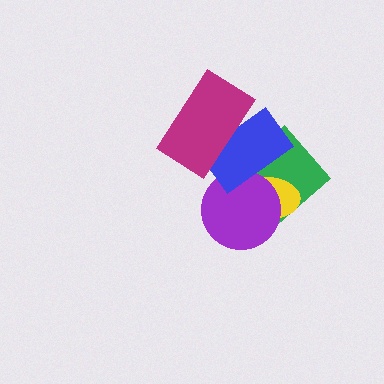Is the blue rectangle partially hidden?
Yes, it is partially covered by another shape.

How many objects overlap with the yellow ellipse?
3 objects overlap with the yellow ellipse.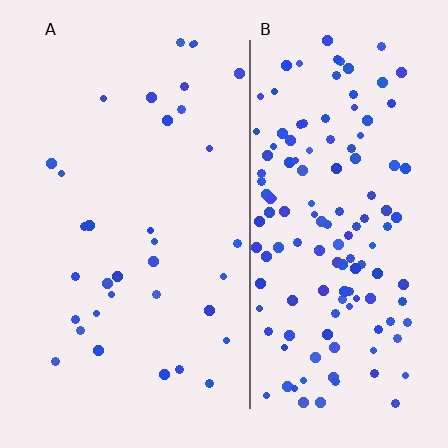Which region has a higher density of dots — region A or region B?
B (the right).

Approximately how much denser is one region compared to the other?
Approximately 4.1× — region B over region A.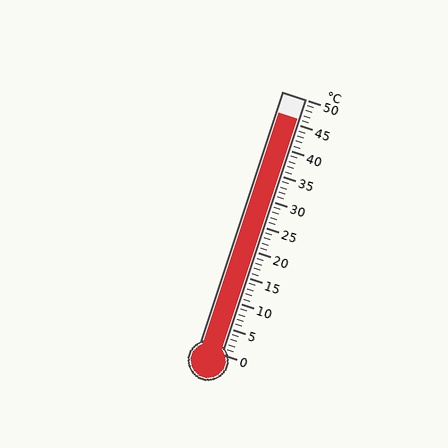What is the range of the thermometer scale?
The thermometer scale ranges from 0°C to 50°C.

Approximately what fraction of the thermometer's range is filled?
The thermometer is filled to approximately 90% of its range.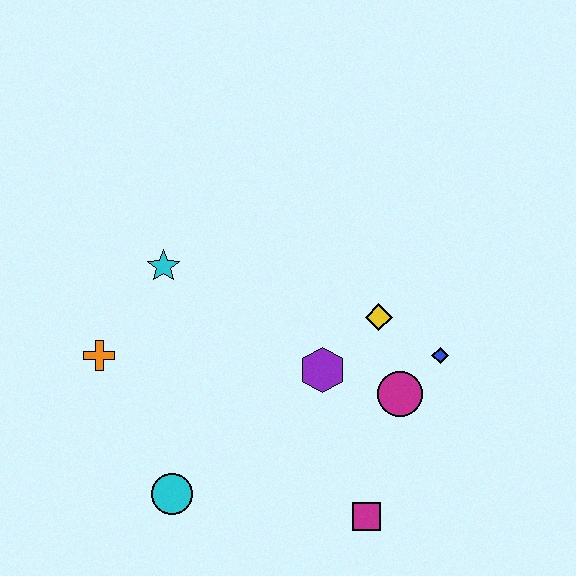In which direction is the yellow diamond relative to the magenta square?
The yellow diamond is above the magenta square.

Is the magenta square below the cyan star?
Yes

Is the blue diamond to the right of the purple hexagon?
Yes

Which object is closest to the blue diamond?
The magenta circle is closest to the blue diamond.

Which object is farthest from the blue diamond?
The orange cross is farthest from the blue diamond.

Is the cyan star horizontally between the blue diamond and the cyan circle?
No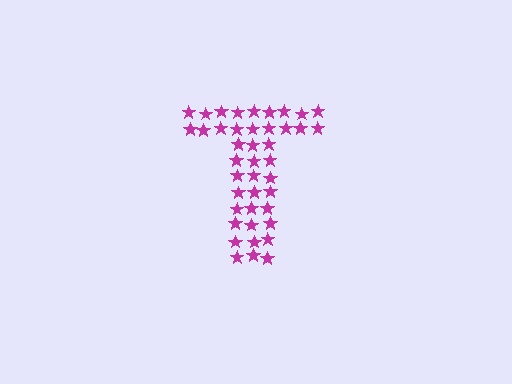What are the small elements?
The small elements are stars.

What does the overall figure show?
The overall figure shows the letter T.